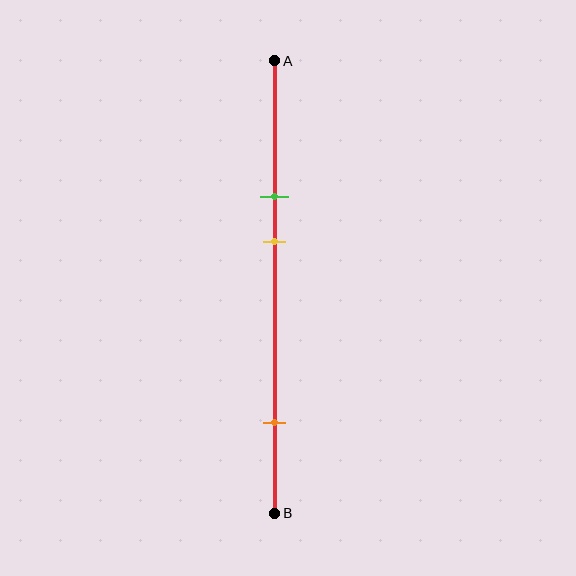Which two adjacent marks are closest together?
The green and yellow marks are the closest adjacent pair.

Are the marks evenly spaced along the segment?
No, the marks are not evenly spaced.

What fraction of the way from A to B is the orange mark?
The orange mark is approximately 80% (0.8) of the way from A to B.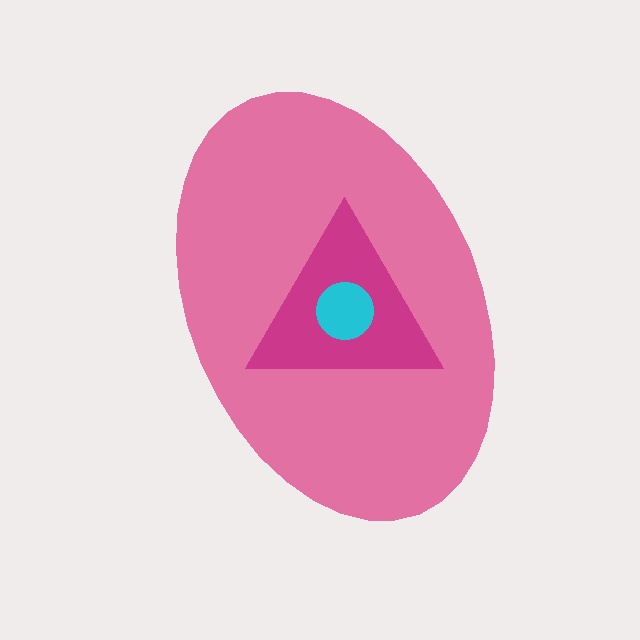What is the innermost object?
The cyan circle.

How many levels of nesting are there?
3.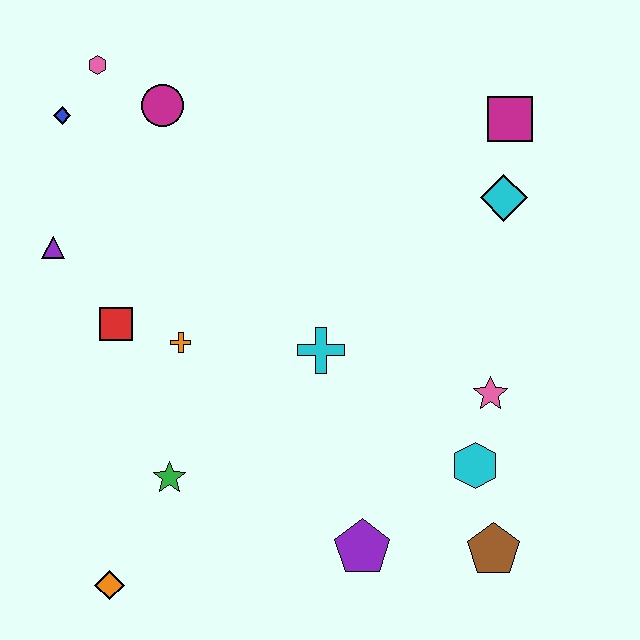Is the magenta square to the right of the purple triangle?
Yes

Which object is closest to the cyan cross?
The orange cross is closest to the cyan cross.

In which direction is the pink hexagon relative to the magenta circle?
The pink hexagon is to the left of the magenta circle.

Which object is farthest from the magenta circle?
The brown pentagon is farthest from the magenta circle.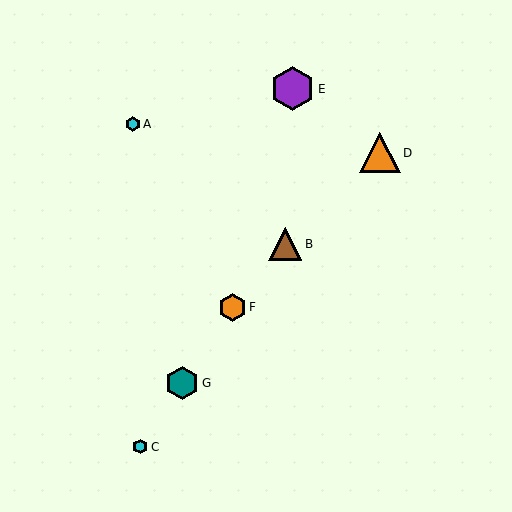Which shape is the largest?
The purple hexagon (labeled E) is the largest.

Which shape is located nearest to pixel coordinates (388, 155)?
The orange triangle (labeled D) at (380, 153) is nearest to that location.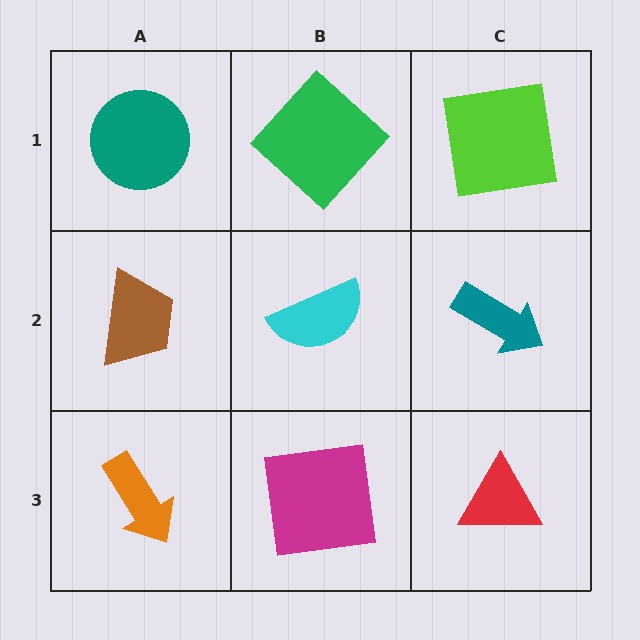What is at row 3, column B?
A magenta square.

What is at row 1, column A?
A teal circle.